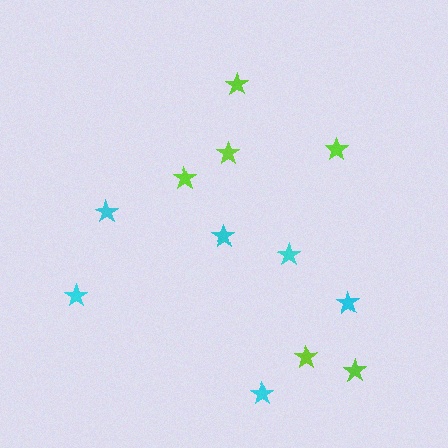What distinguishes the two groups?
There are 2 groups: one group of lime stars (6) and one group of cyan stars (6).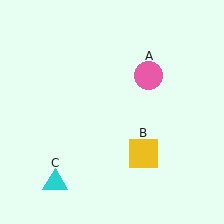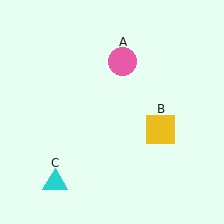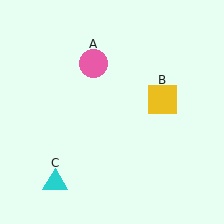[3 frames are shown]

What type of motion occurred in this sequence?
The pink circle (object A), yellow square (object B) rotated counterclockwise around the center of the scene.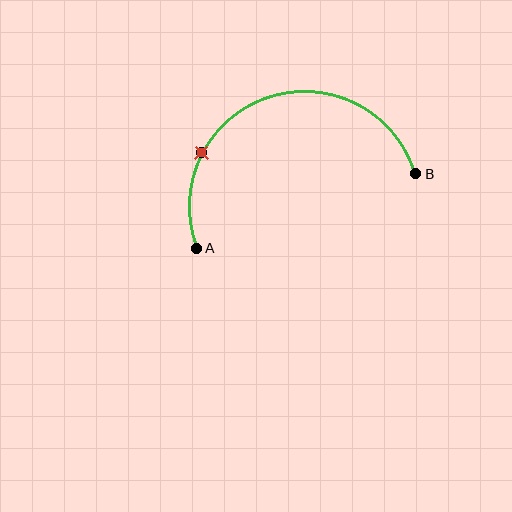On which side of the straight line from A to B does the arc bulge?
The arc bulges above the straight line connecting A and B.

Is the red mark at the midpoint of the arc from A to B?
No. The red mark lies on the arc but is closer to endpoint A. The arc midpoint would be at the point on the curve equidistant along the arc from both A and B.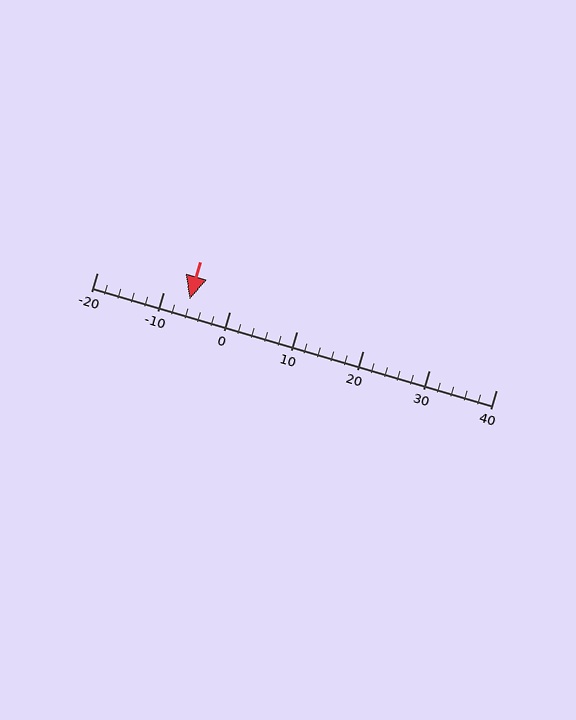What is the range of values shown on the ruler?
The ruler shows values from -20 to 40.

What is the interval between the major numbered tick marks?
The major tick marks are spaced 10 units apart.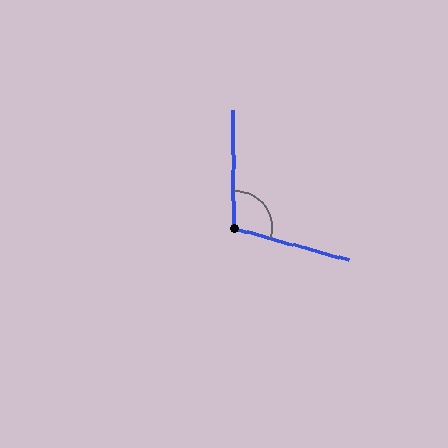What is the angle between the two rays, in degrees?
Approximately 106 degrees.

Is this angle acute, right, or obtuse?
It is obtuse.